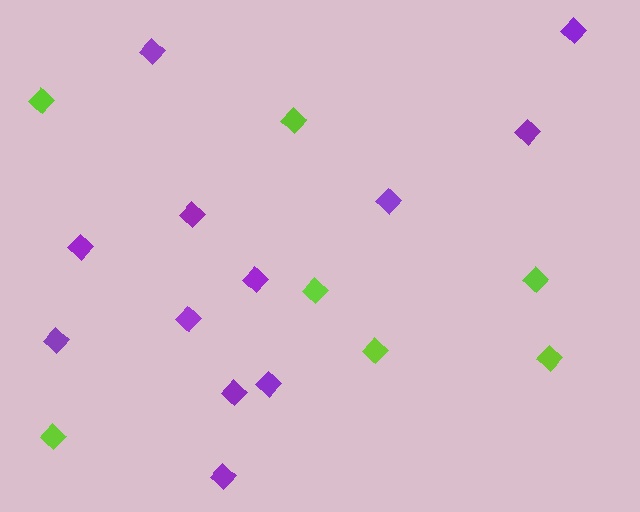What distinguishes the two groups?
There are 2 groups: one group of lime diamonds (7) and one group of purple diamonds (12).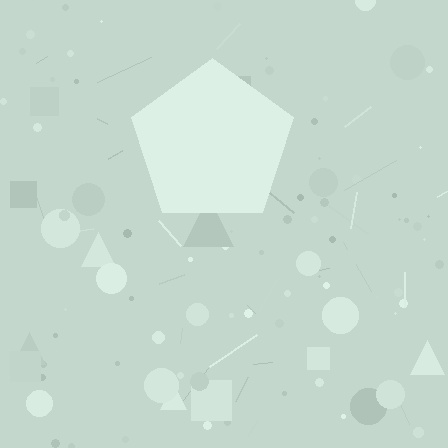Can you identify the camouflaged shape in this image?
The camouflaged shape is a pentagon.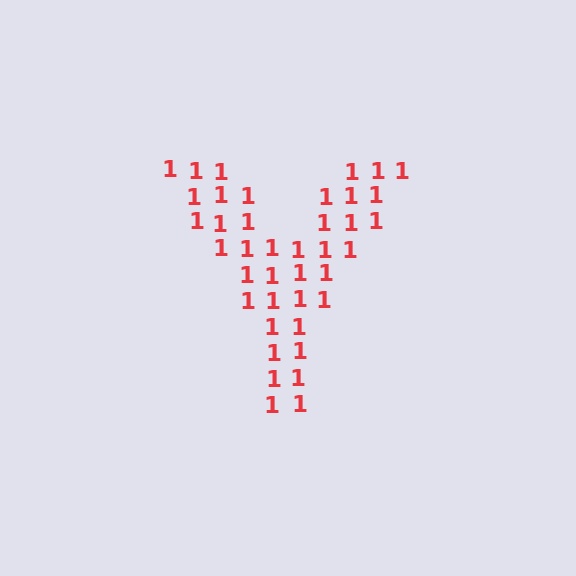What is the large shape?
The large shape is the letter Y.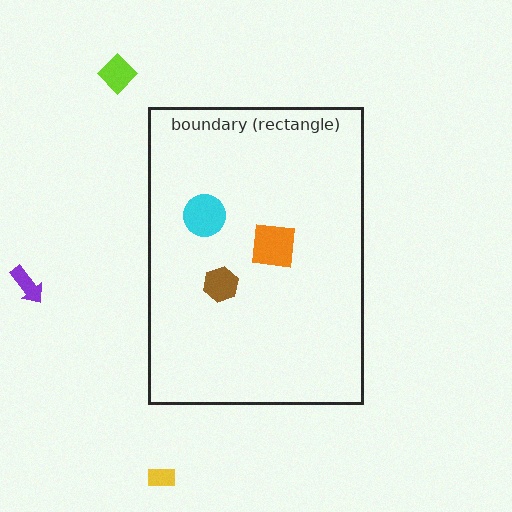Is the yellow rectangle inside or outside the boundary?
Outside.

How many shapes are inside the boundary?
3 inside, 3 outside.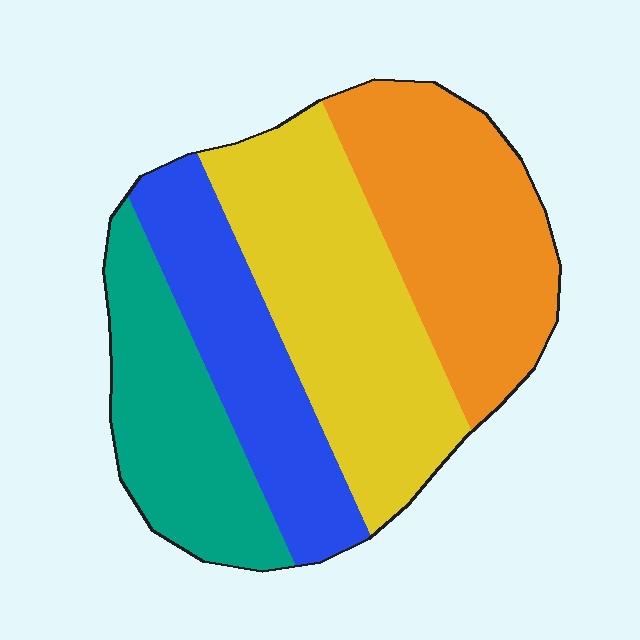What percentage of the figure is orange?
Orange covers 28% of the figure.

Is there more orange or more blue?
Orange.